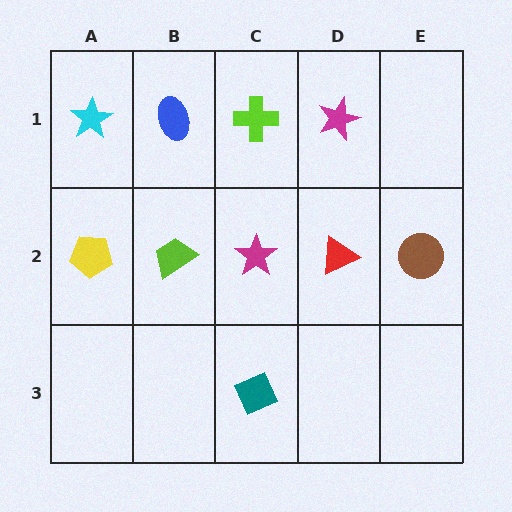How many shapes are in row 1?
4 shapes.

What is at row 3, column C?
A teal diamond.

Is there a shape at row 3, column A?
No, that cell is empty.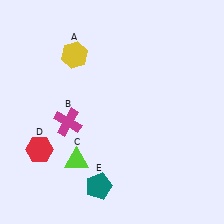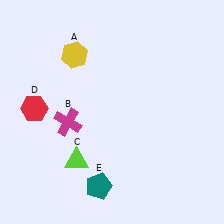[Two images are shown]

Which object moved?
The red hexagon (D) moved up.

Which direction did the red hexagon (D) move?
The red hexagon (D) moved up.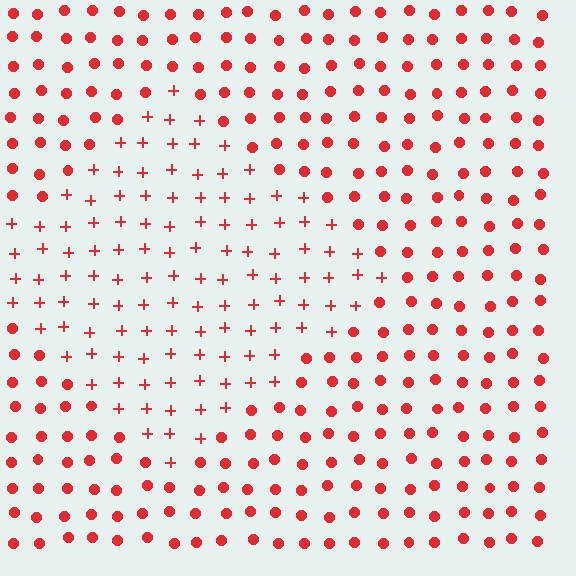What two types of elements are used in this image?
The image uses plus signs inside the diamond region and circles outside it.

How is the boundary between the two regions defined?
The boundary is defined by a change in element shape: plus signs inside vs. circles outside. All elements share the same color and spacing.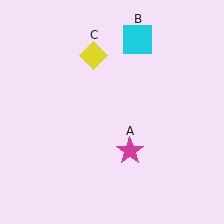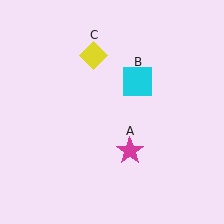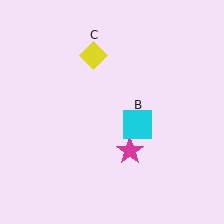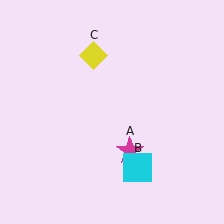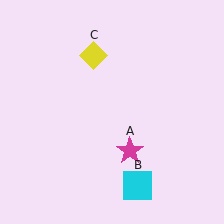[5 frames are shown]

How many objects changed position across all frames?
1 object changed position: cyan square (object B).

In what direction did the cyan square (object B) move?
The cyan square (object B) moved down.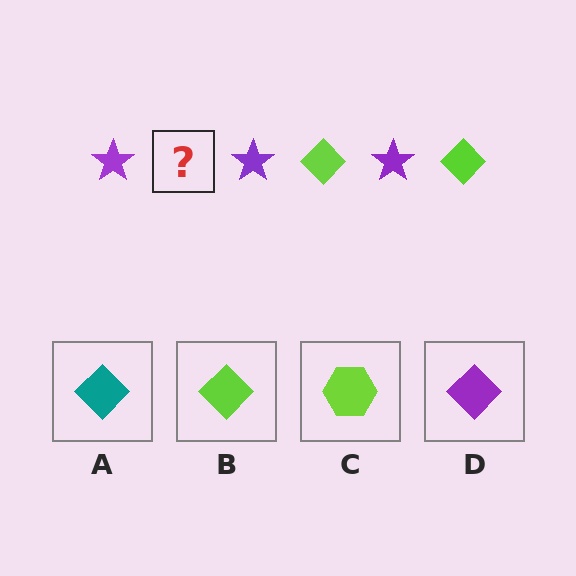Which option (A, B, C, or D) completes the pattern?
B.